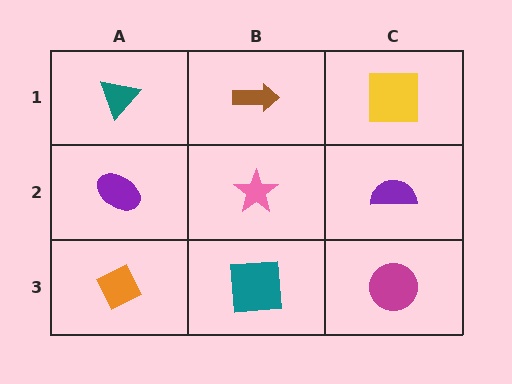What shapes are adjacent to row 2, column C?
A yellow square (row 1, column C), a magenta circle (row 3, column C), a pink star (row 2, column B).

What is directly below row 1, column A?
A purple ellipse.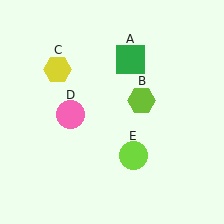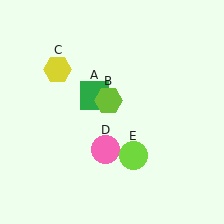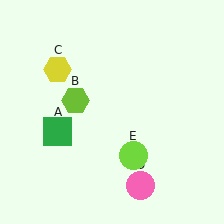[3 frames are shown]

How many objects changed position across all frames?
3 objects changed position: green square (object A), lime hexagon (object B), pink circle (object D).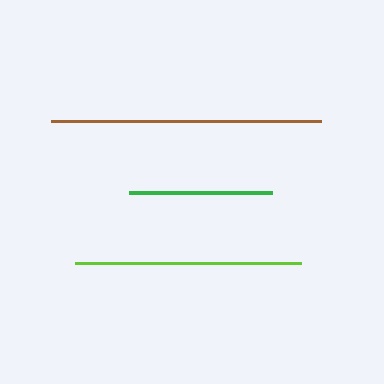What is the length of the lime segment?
The lime segment is approximately 225 pixels long.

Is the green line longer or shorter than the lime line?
The lime line is longer than the green line.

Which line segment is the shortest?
The green line is the shortest at approximately 143 pixels.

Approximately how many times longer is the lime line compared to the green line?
The lime line is approximately 1.6 times the length of the green line.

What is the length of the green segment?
The green segment is approximately 143 pixels long.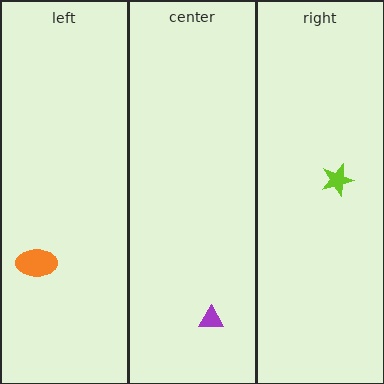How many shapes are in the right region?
1.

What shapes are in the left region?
The orange ellipse.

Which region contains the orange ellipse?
The left region.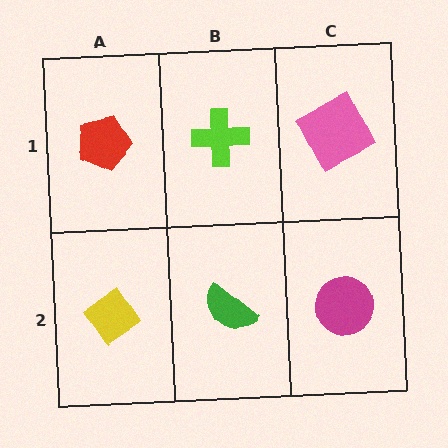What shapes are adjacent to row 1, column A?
A yellow diamond (row 2, column A), a lime cross (row 1, column B).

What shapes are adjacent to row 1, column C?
A magenta circle (row 2, column C), a lime cross (row 1, column B).